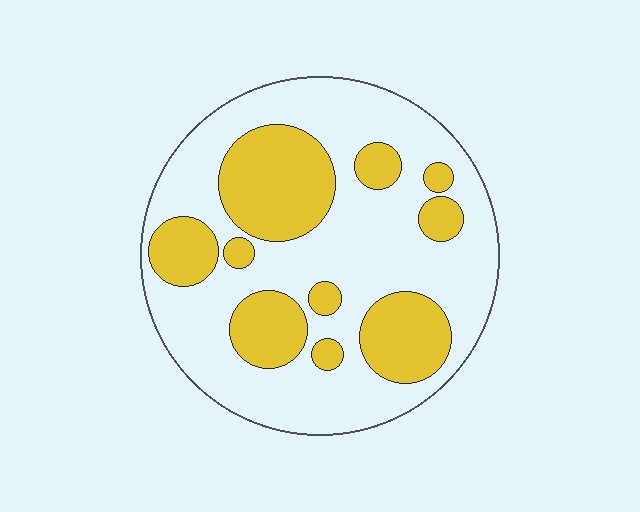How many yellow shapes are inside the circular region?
10.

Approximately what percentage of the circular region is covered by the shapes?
Approximately 35%.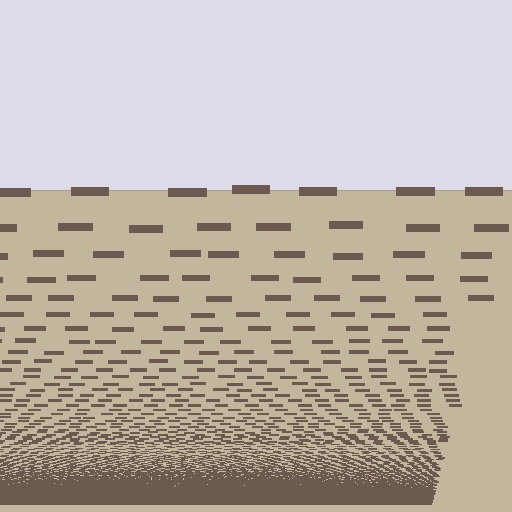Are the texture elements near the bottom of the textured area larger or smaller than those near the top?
Smaller. The gradient is inverted — elements near the bottom are smaller and denser.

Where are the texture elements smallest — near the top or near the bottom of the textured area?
Near the bottom.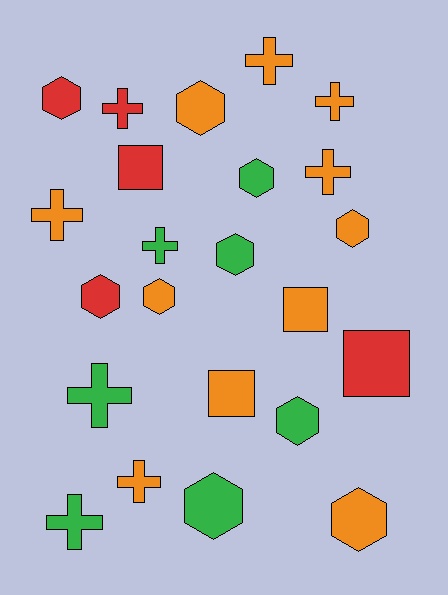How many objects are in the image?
There are 23 objects.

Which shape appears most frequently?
Hexagon, with 10 objects.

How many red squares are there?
There are 2 red squares.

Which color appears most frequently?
Orange, with 11 objects.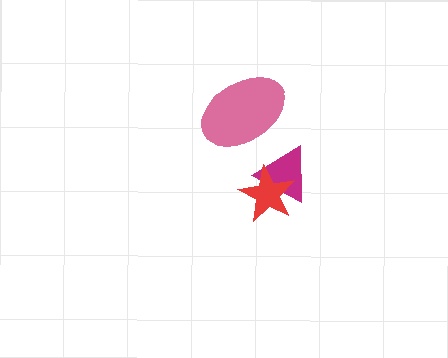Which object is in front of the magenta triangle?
The red star is in front of the magenta triangle.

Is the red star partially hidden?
No, no other shape covers it.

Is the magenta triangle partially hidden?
Yes, it is partially covered by another shape.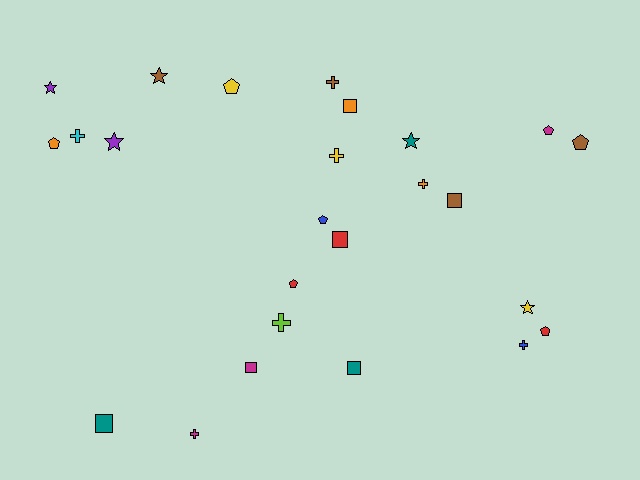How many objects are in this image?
There are 25 objects.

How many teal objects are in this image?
There are 3 teal objects.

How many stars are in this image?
There are 5 stars.